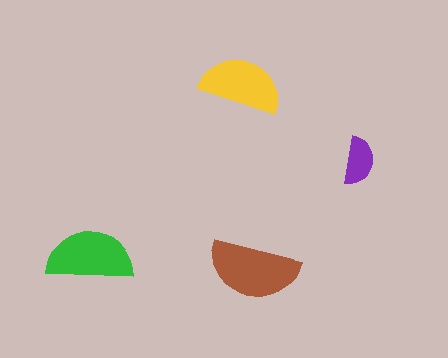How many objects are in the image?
There are 4 objects in the image.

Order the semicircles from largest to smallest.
the brown one, the green one, the yellow one, the purple one.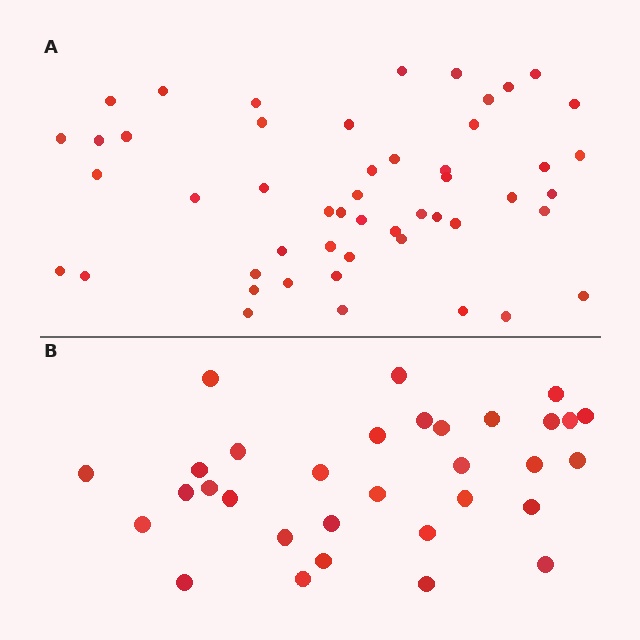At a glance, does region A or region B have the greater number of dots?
Region A (the top region) has more dots.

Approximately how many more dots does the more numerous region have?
Region A has approximately 20 more dots than region B.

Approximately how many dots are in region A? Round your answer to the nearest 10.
About 50 dots.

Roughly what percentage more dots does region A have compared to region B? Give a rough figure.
About 55% more.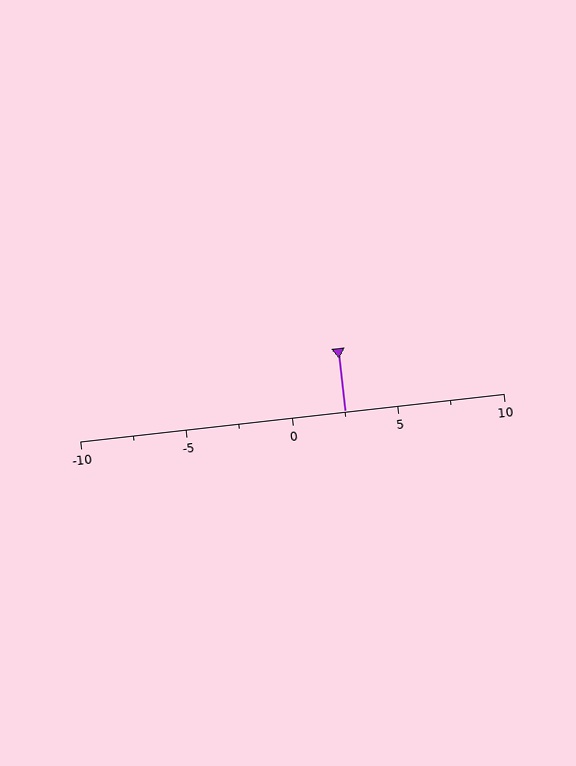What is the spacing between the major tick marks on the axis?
The major ticks are spaced 5 apart.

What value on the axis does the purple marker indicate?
The marker indicates approximately 2.5.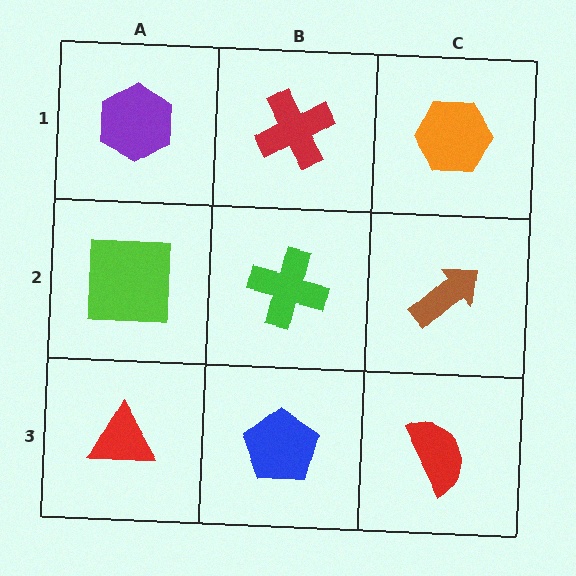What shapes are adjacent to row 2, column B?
A red cross (row 1, column B), a blue pentagon (row 3, column B), a lime square (row 2, column A), a brown arrow (row 2, column C).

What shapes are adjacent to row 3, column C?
A brown arrow (row 2, column C), a blue pentagon (row 3, column B).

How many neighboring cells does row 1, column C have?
2.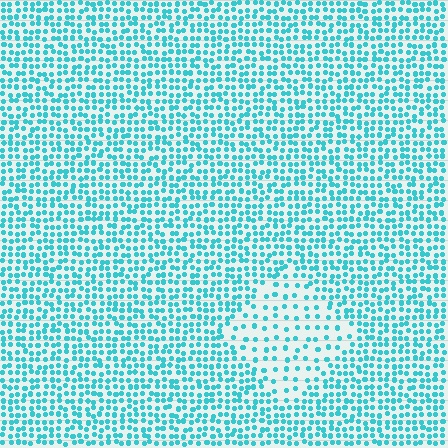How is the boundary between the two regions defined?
The boundary is defined by a change in element density (approximately 2.2x ratio). All elements are the same color, size, and shape.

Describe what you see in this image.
The image contains small cyan elements arranged at two different densities. A diamond-shaped region is visible where the elements are less densely packed than the surrounding area.